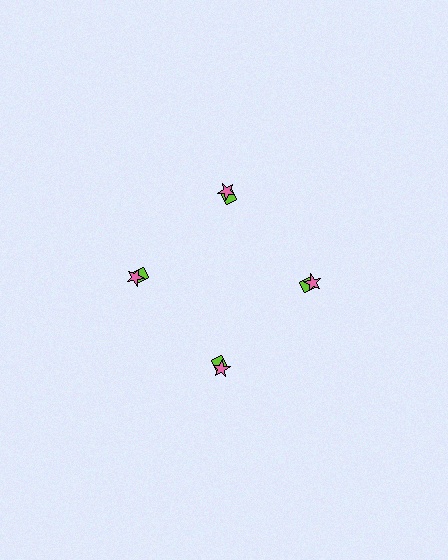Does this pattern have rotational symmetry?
Yes, this pattern has 4-fold rotational symmetry. It looks the same after rotating 90 degrees around the center.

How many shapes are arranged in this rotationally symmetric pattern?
There are 8 shapes, arranged in 4 groups of 2.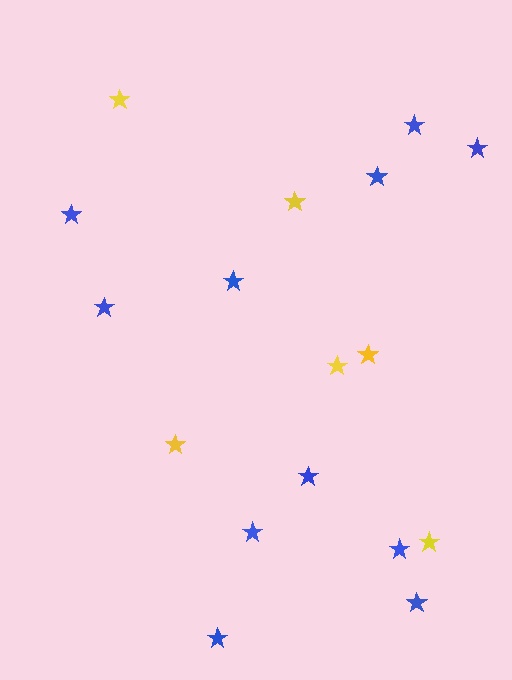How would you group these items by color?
There are 2 groups: one group of yellow stars (6) and one group of blue stars (11).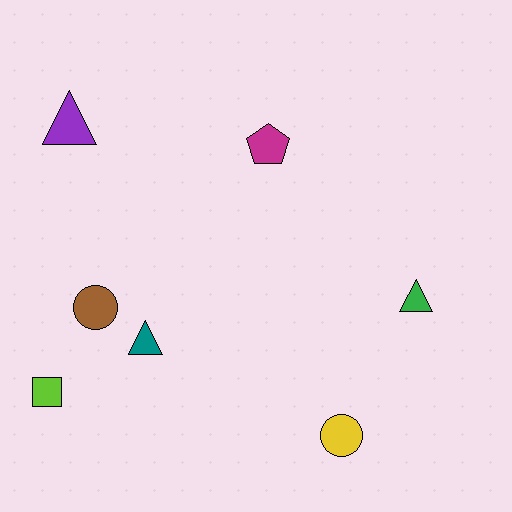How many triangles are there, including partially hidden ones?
There are 3 triangles.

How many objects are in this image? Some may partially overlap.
There are 7 objects.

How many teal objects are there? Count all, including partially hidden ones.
There is 1 teal object.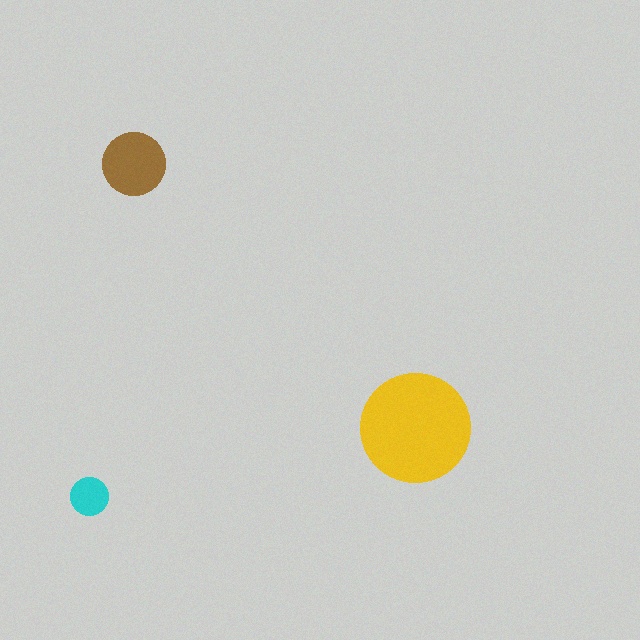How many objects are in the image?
There are 3 objects in the image.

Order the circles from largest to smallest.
the yellow one, the brown one, the cyan one.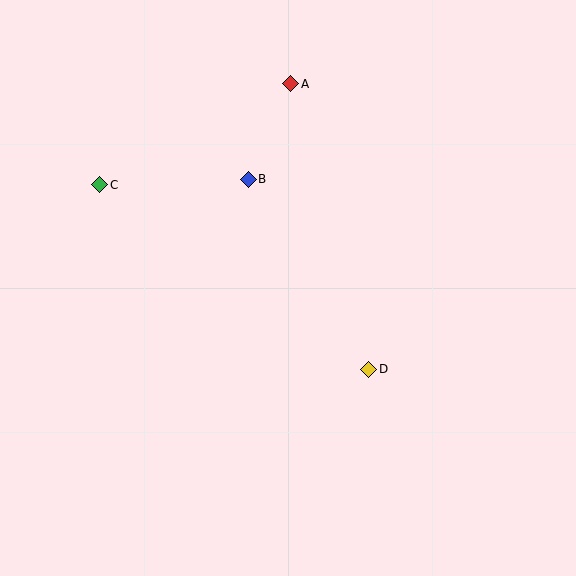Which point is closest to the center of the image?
Point D at (369, 369) is closest to the center.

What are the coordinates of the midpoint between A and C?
The midpoint between A and C is at (195, 134).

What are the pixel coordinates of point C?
Point C is at (100, 185).